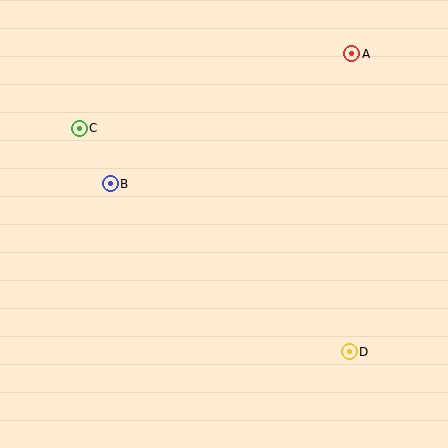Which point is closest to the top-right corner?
Point A is closest to the top-right corner.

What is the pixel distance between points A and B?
The distance between A and B is 275 pixels.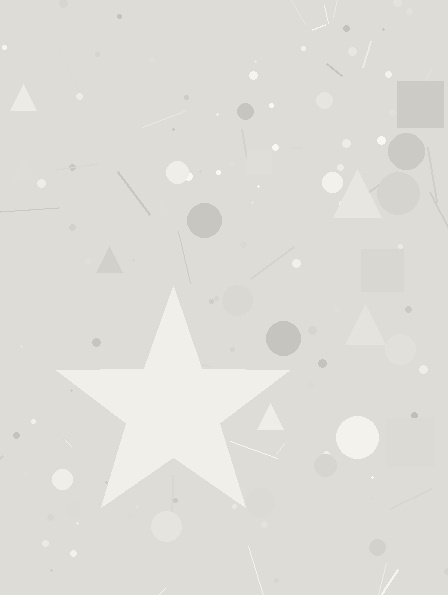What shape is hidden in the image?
A star is hidden in the image.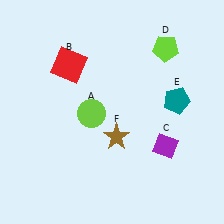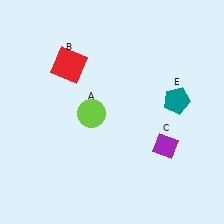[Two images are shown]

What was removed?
The brown star (F), the lime pentagon (D) were removed in Image 2.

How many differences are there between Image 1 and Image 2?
There are 2 differences between the two images.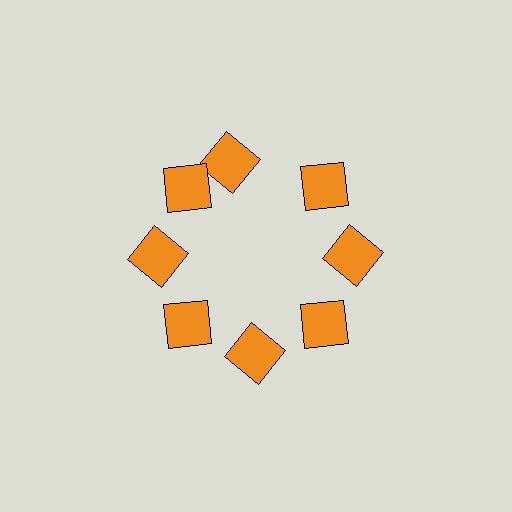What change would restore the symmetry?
The symmetry would be restored by rotating it back into even spacing with its neighbors so that all 8 squares sit at equal angles and equal distance from the center.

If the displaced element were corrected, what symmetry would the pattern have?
It would have 8-fold rotational symmetry — the pattern would map onto itself every 45 degrees.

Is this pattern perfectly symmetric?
No. The 8 orange squares are arranged in a ring, but one element near the 12 o'clock position is rotated out of alignment along the ring, breaking the 8-fold rotational symmetry.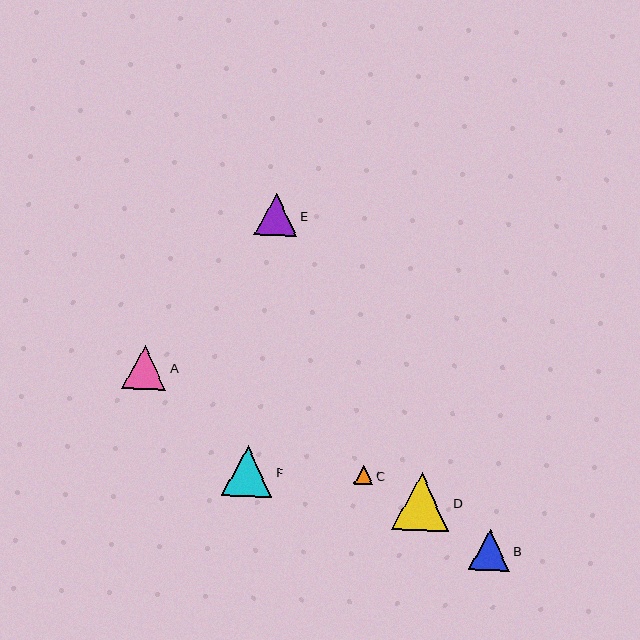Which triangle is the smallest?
Triangle C is the smallest with a size of approximately 19 pixels.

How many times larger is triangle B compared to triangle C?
Triangle B is approximately 2.1 times the size of triangle C.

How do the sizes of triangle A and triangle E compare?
Triangle A and triangle E are approximately the same size.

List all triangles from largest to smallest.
From largest to smallest: D, F, A, E, B, C.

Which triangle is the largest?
Triangle D is the largest with a size of approximately 58 pixels.